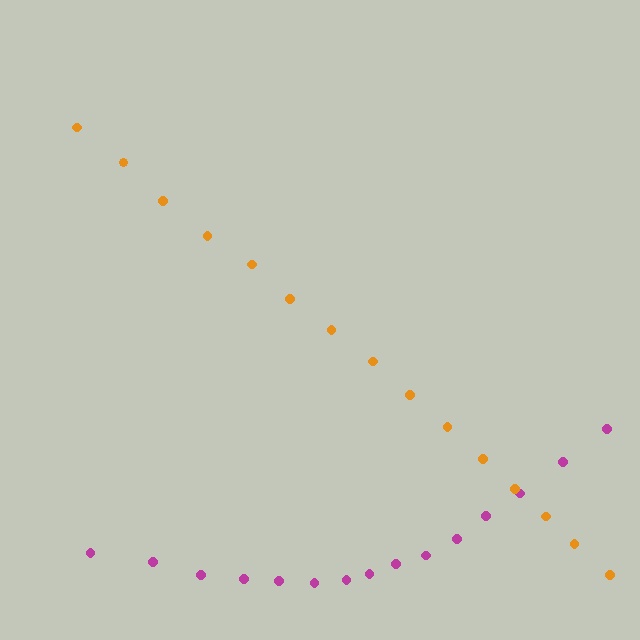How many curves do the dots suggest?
There are 2 distinct paths.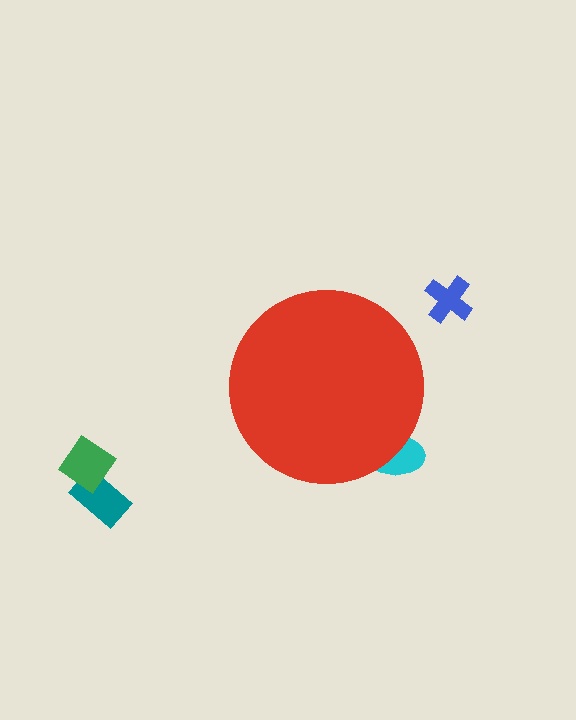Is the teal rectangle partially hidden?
No, the teal rectangle is fully visible.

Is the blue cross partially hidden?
No, the blue cross is fully visible.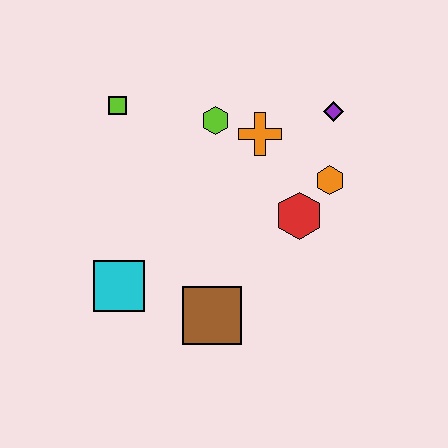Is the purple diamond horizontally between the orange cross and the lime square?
No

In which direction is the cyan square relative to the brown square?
The cyan square is to the left of the brown square.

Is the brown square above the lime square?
No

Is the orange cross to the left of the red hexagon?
Yes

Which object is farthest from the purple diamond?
The cyan square is farthest from the purple diamond.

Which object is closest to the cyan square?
The brown square is closest to the cyan square.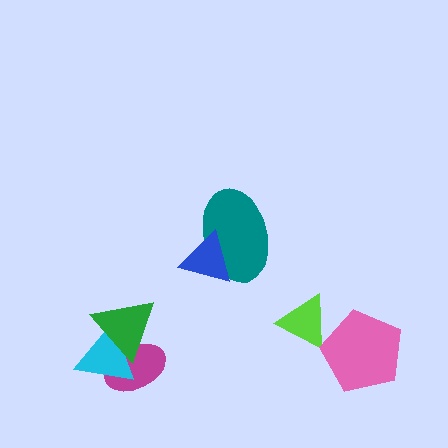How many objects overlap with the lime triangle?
1 object overlaps with the lime triangle.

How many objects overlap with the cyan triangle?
2 objects overlap with the cyan triangle.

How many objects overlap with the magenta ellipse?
2 objects overlap with the magenta ellipse.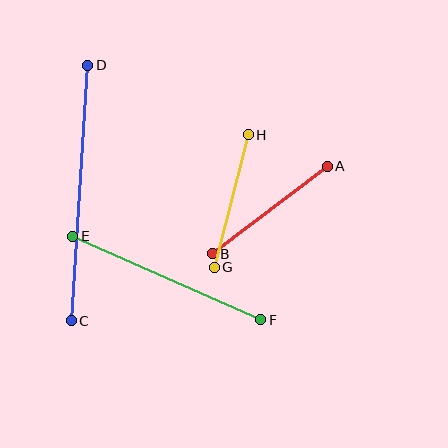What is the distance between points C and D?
The distance is approximately 256 pixels.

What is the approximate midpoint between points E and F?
The midpoint is at approximately (167, 278) pixels.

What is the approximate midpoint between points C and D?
The midpoint is at approximately (79, 193) pixels.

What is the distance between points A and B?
The distance is approximately 144 pixels.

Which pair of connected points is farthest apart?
Points C and D are farthest apart.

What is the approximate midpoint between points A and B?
The midpoint is at approximately (270, 210) pixels.